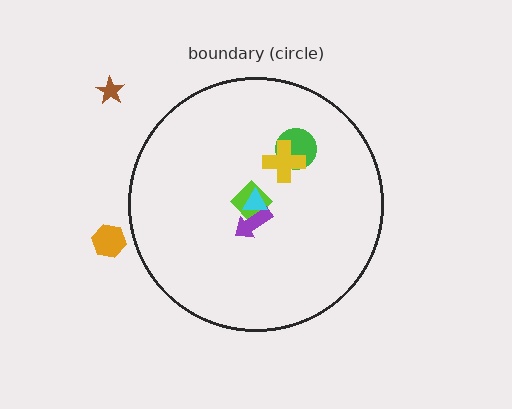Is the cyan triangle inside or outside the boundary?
Inside.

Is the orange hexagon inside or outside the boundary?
Outside.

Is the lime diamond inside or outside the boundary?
Inside.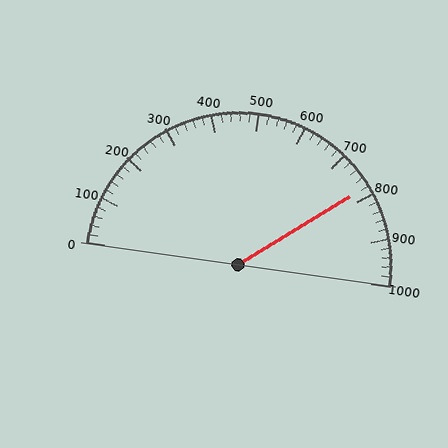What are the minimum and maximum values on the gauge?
The gauge ranges from 0 to 1000.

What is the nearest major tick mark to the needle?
The nearest major tick mark is 800.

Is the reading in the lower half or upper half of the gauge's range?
The reading is in the upper half of the range (0 to 1000).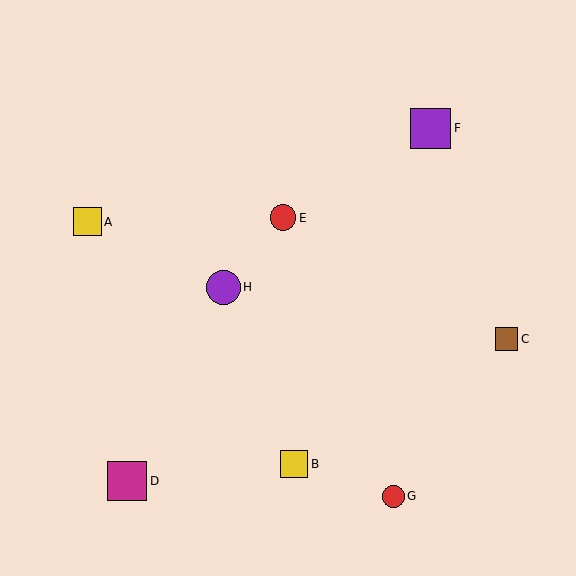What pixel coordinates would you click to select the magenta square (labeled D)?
Click at (127, 481) to select the magenta square D.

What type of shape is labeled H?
Shape H is a purple circle.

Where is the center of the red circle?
The center of the red circle is at (393, 496).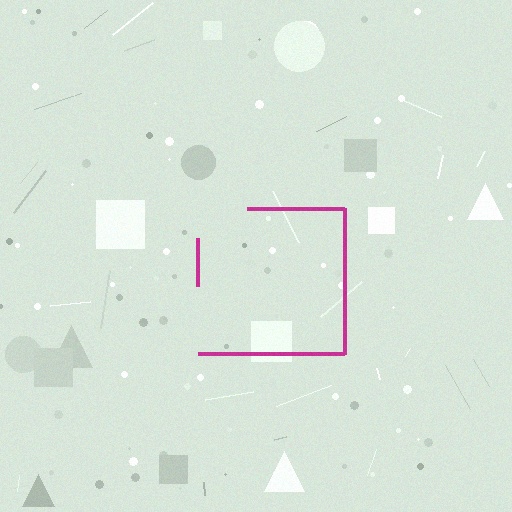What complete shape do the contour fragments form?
The contour fragments form a square.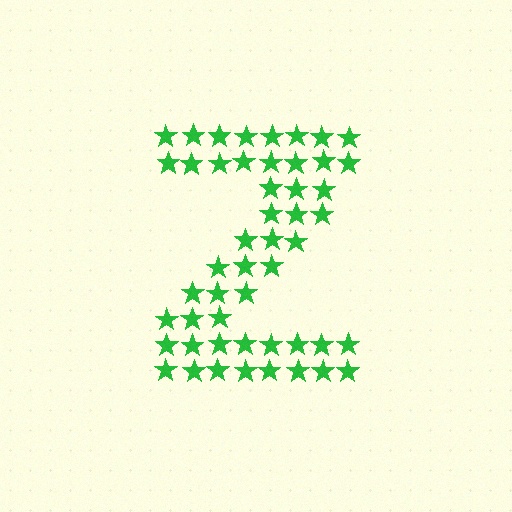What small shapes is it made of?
It is made of small stars.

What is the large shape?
The large shape is the letter Z.